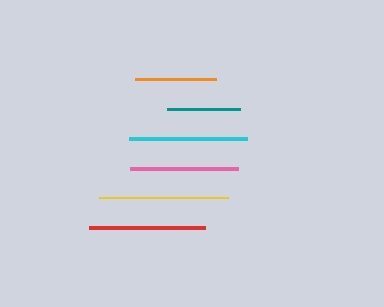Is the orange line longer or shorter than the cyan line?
The cyan line is longer than the orange line.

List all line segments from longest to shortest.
From longest to shortest: yellow, cyan, red, pink, orange, teal.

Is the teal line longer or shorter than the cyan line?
The cyan line is longer than the teal line.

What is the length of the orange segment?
The orange segment is approximately 81 pixels long.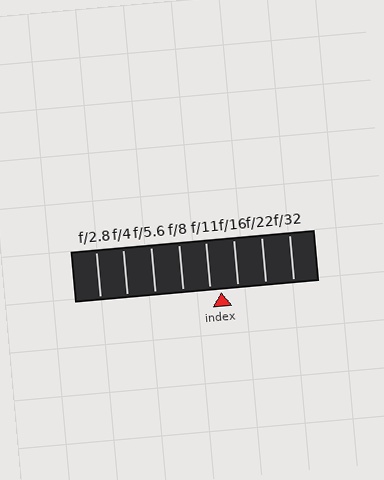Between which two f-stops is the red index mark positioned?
The index mark is between f/11 and f/16.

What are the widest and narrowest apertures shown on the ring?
The widest aperture shown is f/2.8 and the narrowest is f/32.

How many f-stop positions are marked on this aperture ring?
There are 8 f-stop positions marked.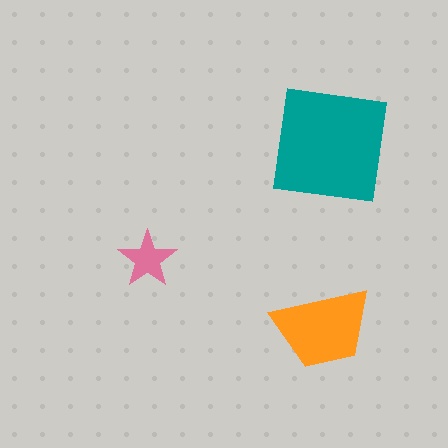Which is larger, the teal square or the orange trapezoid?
The teal square.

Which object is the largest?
The teal square.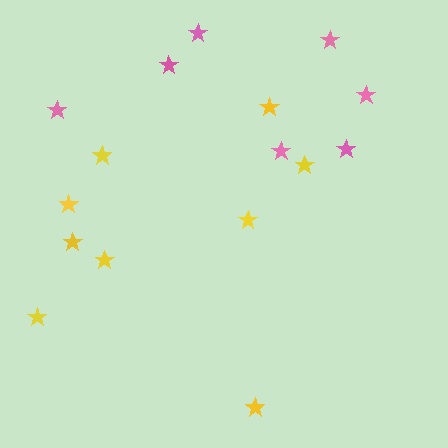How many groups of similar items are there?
There are 2 groups: one group of yellow stars (9) and one group of pink stars (7).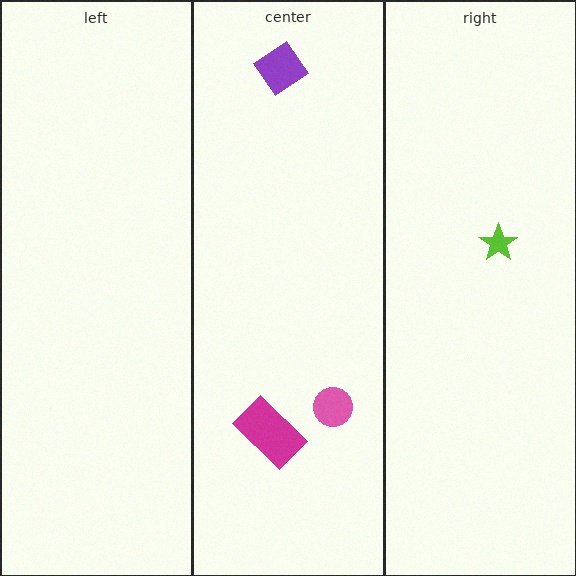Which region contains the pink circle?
The center region.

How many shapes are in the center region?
3.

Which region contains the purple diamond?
The center region.